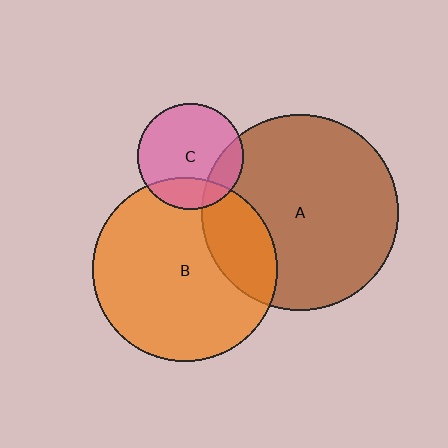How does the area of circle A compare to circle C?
Approximately 3.4 times.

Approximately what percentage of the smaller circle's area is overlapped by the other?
Approximately 20%.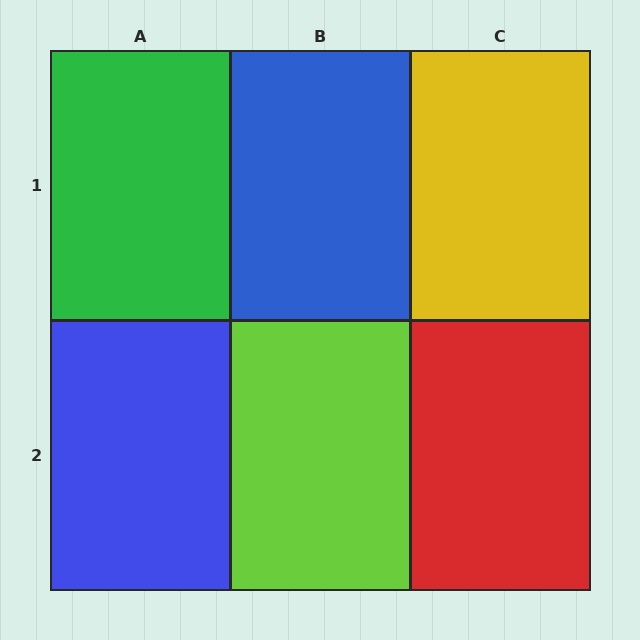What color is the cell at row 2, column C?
Red.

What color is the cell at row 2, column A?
Blue.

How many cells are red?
1 cell is red.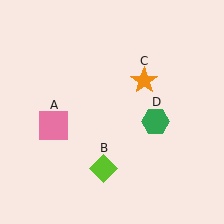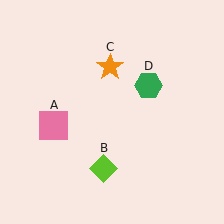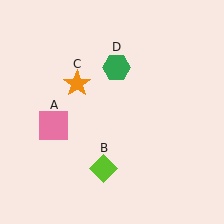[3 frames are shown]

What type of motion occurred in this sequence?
The orange star (object C), green hexagon (object D) rotated counterclockwise around the center of the scene.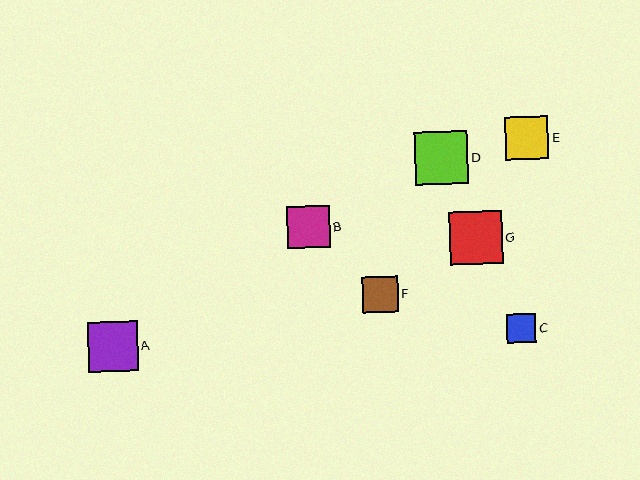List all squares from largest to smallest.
From largest to smallest: D, G, A, E, B, F, C.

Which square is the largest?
Square D is the largest with a size of approximately 53 pixels.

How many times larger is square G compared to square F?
Square G is approximately 1.5 times the size of square F.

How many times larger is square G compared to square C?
Square G is approximately 1.8 times the size of square C.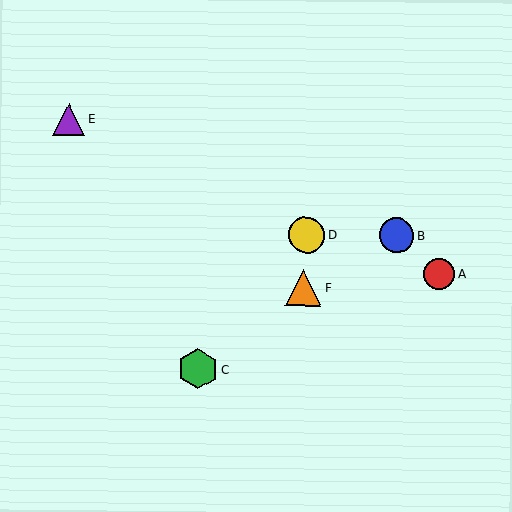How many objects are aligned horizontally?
2 objects (B, D) are aligned horizontally.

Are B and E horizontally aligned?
No, B is at y≈236 and E is at y≈119.